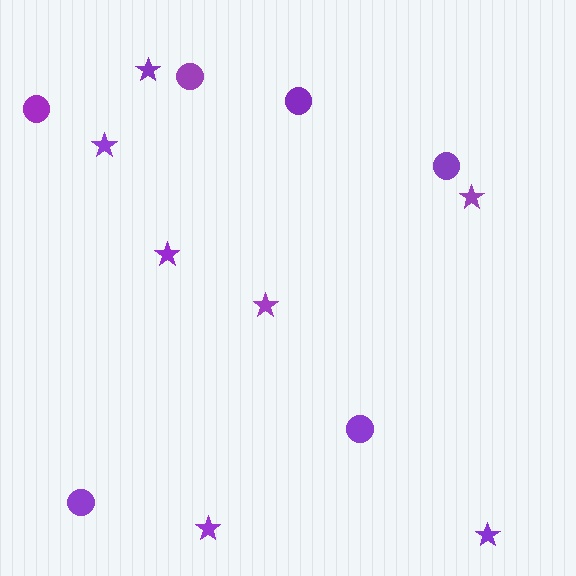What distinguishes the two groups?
There are 2 groups: one group of stars (7) and one group of circles (6).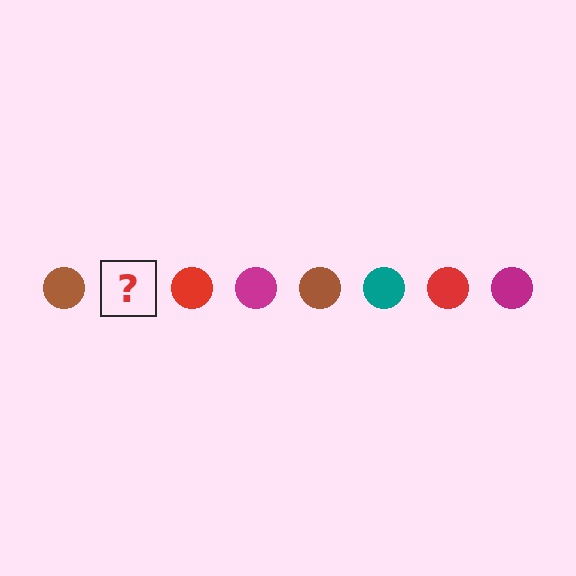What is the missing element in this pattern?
The missing element is a teal circle.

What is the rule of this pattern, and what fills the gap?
The rule is that the pattern cycles through brown, teal, red, magenta circles. The gap should be filled with a teal circle.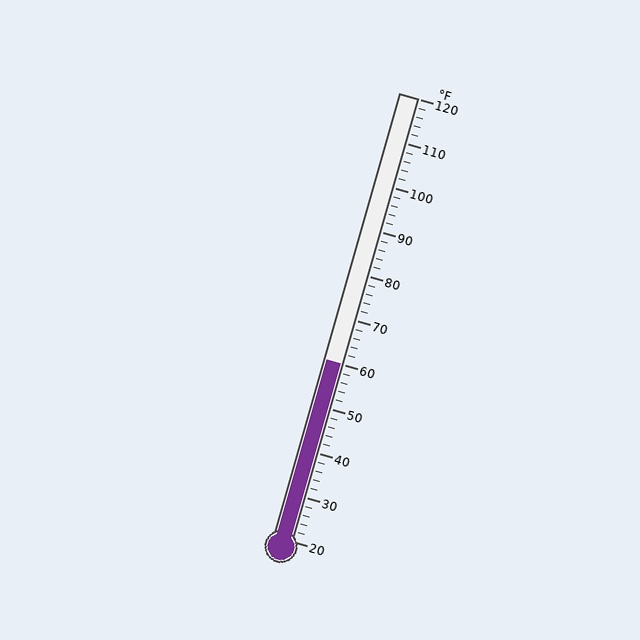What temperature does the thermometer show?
The thermometer shows approximately 60°F.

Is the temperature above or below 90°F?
The temperature is below 90°F.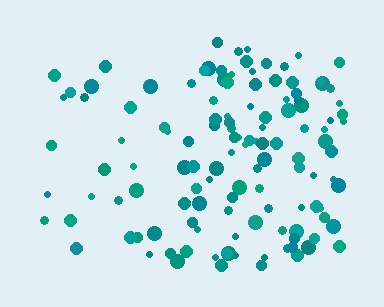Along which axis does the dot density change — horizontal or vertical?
Horizontal.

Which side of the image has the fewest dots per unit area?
The left.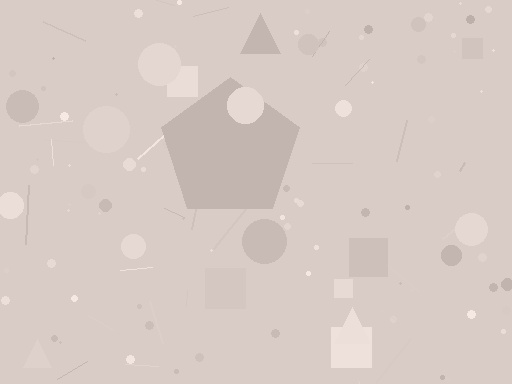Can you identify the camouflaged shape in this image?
The camouflaged shape is a pentagon.